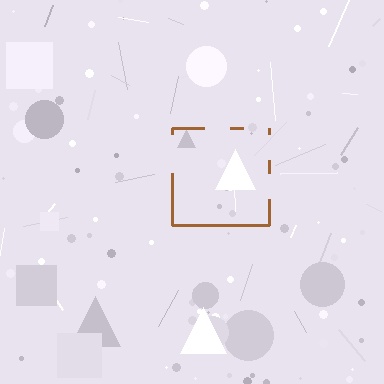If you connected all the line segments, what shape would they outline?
They would outline a square.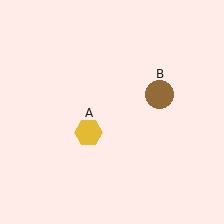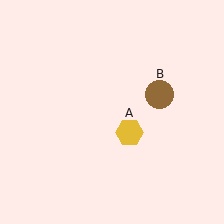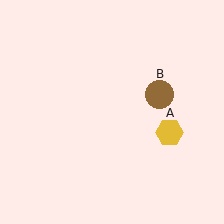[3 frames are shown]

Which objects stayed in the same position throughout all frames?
Brown circle (object B) remained stationary.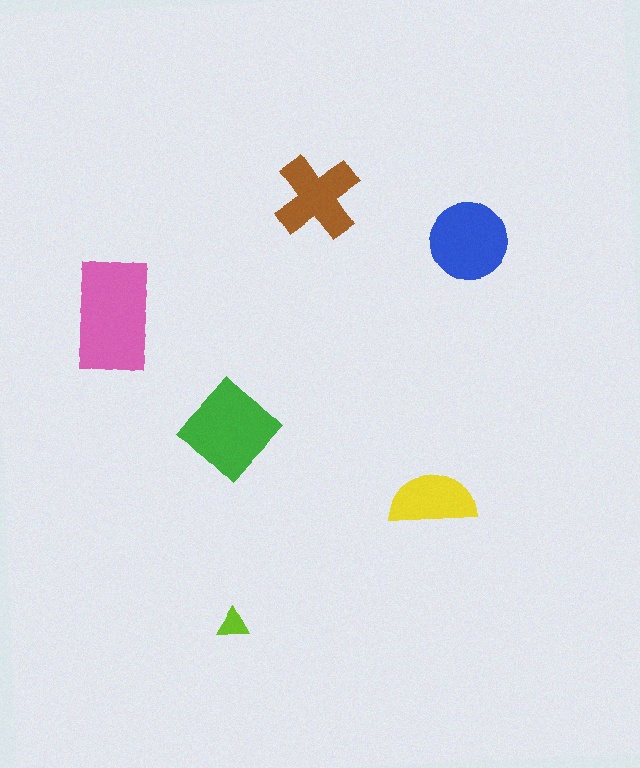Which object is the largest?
The pink rectangle.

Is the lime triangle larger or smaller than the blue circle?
Smaller.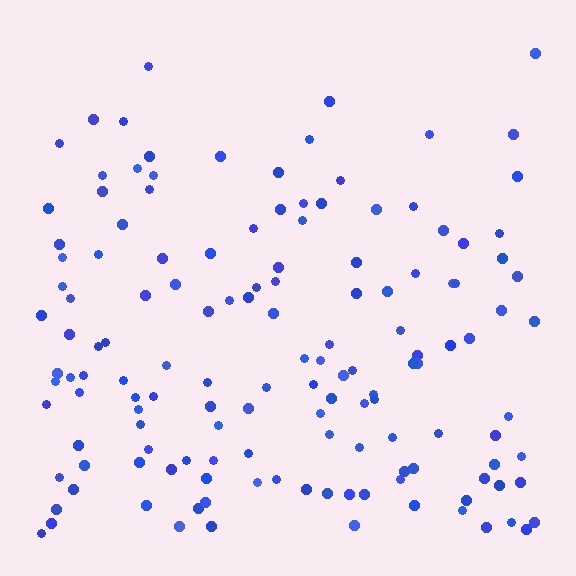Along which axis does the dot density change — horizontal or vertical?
Vertical.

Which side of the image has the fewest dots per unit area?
The top.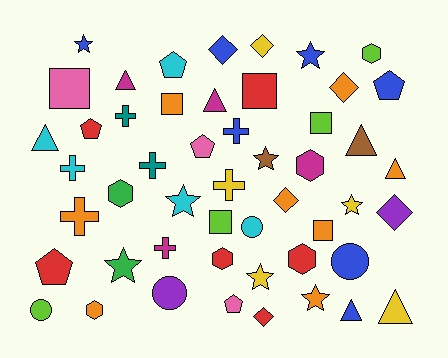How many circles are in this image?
There are 4 circles.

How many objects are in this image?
There are 50 objects.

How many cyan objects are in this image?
There are 5 cyan objects.